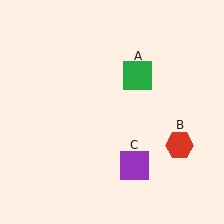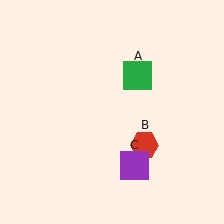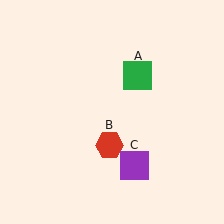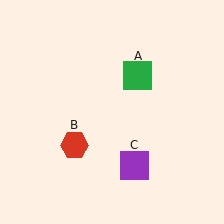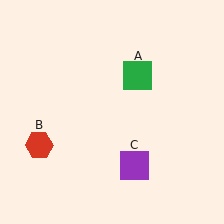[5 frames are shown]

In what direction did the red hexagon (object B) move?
The red hexagon (object B) moved left.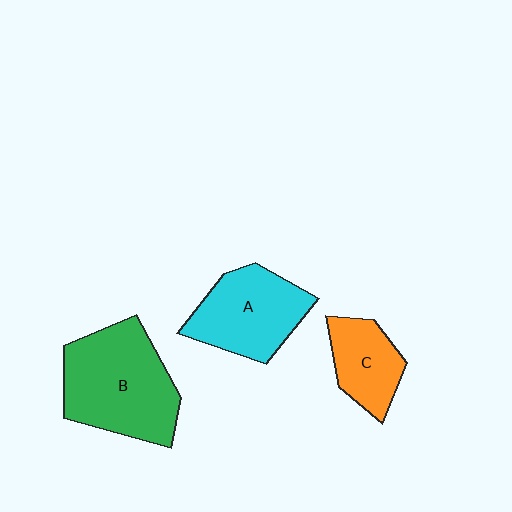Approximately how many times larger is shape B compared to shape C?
Approximately 2.0 times.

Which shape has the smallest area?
Shape C (orange).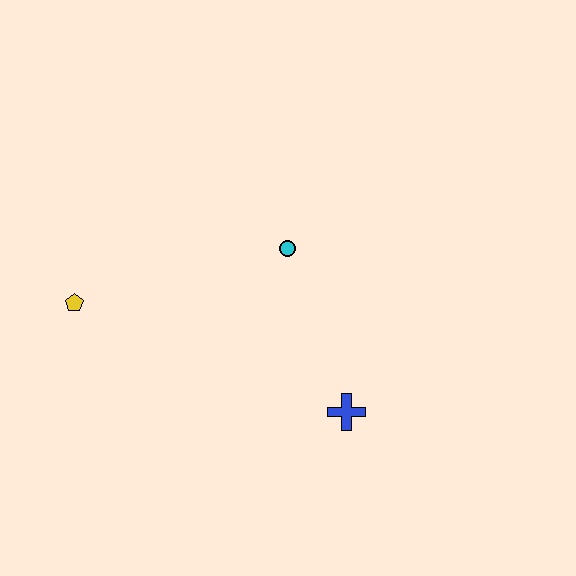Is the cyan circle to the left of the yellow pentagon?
No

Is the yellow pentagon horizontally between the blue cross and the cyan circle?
No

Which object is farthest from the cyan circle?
The yellow pentagon is farthest from the cyan circle.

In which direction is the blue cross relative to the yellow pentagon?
The blue cross is to the right of the yellow pentagon.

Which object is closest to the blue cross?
The cyan circle is closest to the blue cross.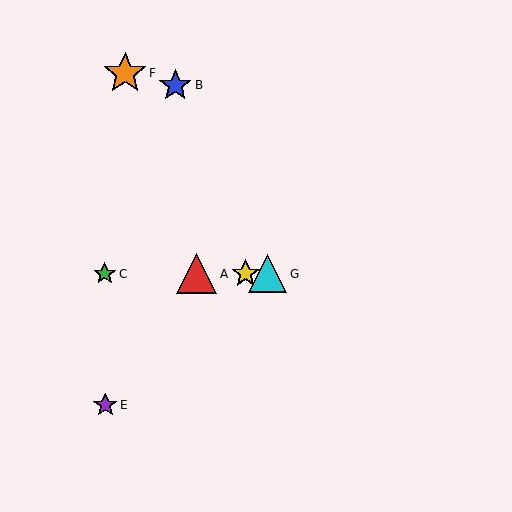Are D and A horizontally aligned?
Yes, both are at y≈274.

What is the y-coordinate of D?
Object D is at y≈274.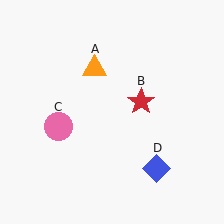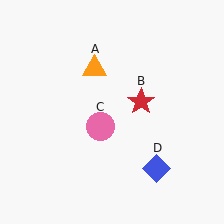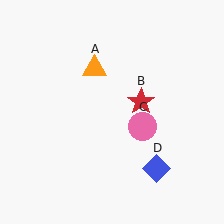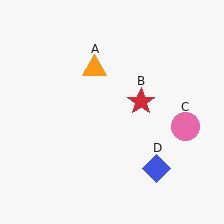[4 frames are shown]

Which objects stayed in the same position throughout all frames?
Orange triangle (object A) and red star (object B) and blue diamond (object D) remained stationary.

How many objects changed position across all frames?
1 object changed position: pink circle (object C).